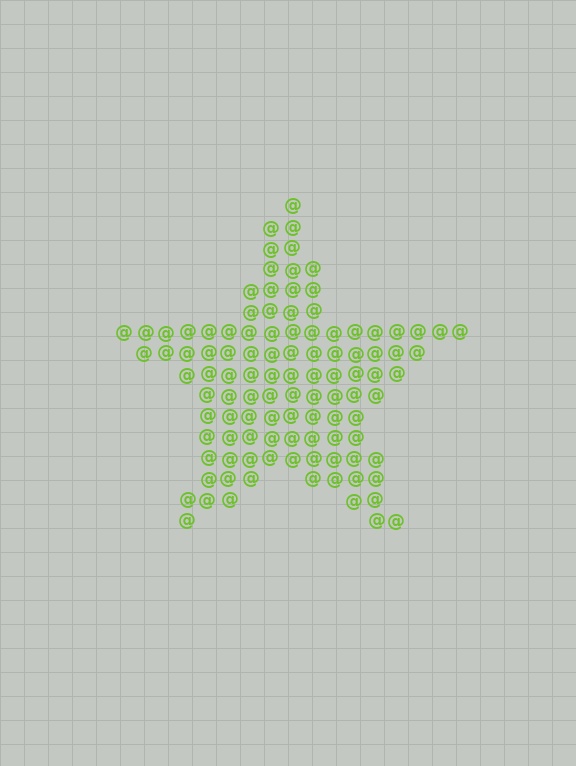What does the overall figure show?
The overall figure shows a star.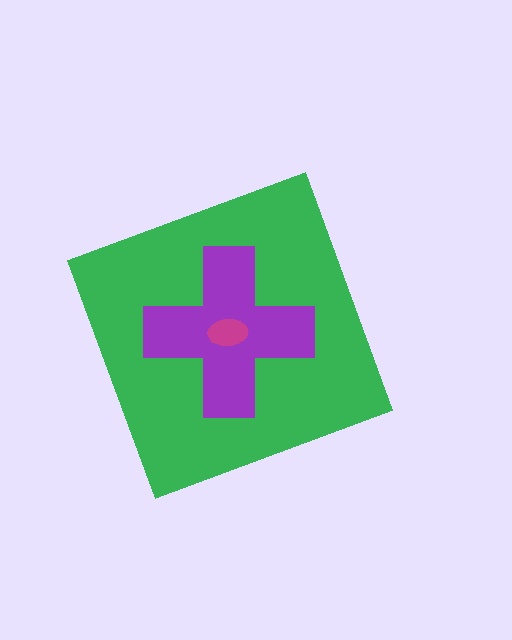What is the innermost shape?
The magenta ellipse.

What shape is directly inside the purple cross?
The magenta ellipse.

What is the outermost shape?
The green diamond.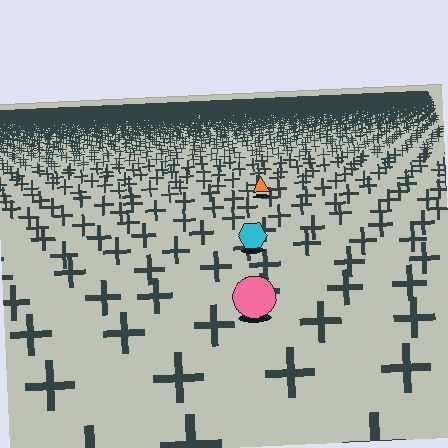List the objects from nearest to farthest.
From nearest to farthest: the pink circle, the cyan hexagon, the orange triangle.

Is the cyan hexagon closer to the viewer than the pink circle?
No. The pink circle is closer — you can tell from the texture gradient: the ground texture is coarser near it.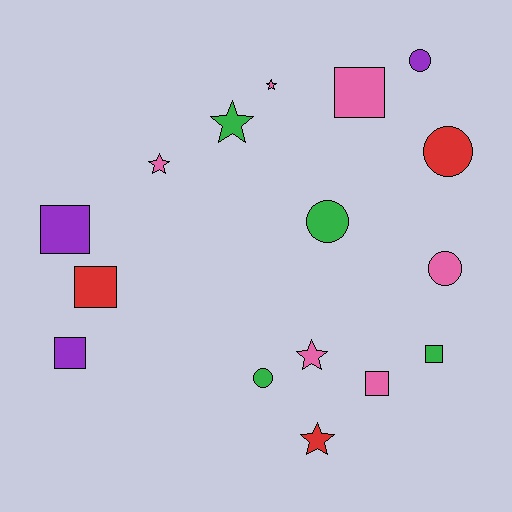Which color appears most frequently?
Pink, with 6 objects.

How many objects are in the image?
There are 16 objects.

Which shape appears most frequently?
Square, with 6 objects.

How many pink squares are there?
There are 2 pink squares.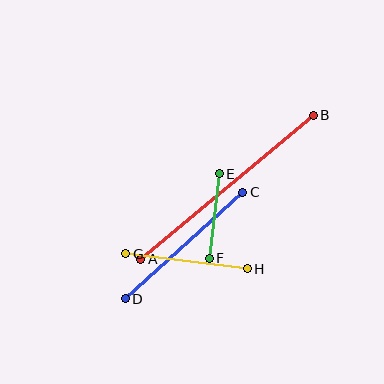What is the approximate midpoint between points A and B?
The midpoint is at approximately (227, 187) pixels.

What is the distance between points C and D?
The distance is approximately 159 pixels.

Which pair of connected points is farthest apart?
Points A and B are farthest apart.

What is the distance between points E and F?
The distance is approximately 85 pixels.